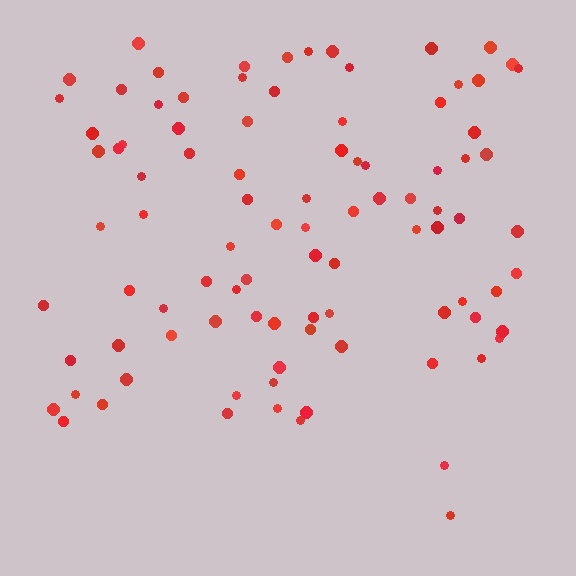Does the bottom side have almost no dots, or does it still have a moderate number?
Still a moderate number, just noticeably fewer than the top.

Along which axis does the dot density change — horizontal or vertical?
Vertical.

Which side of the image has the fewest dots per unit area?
The bottom.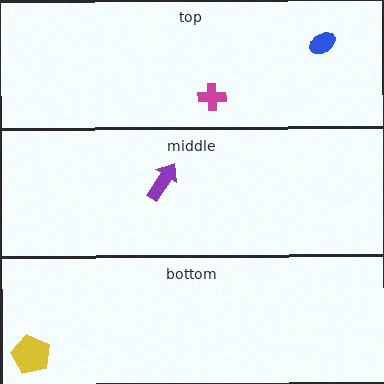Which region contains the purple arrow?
The middle region.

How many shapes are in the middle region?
1.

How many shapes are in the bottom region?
1.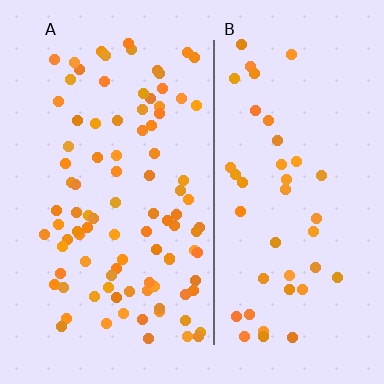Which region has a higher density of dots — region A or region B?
A (the left).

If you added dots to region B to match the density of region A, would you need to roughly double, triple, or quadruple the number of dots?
Approximately double.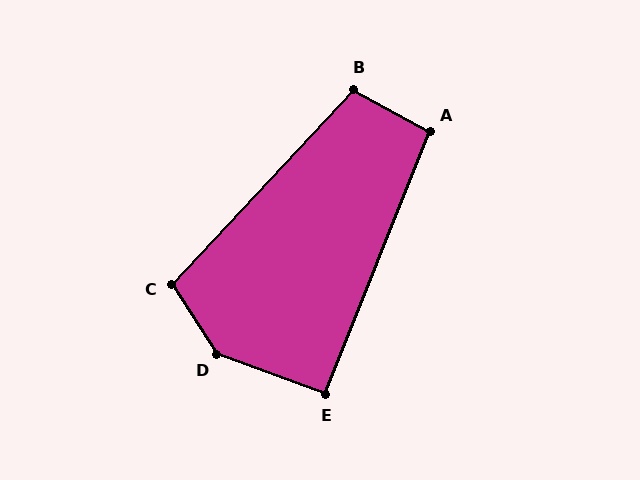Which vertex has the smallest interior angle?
E, at approximately 92 degrees.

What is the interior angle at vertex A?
Approximately 97 degrees (obtuse).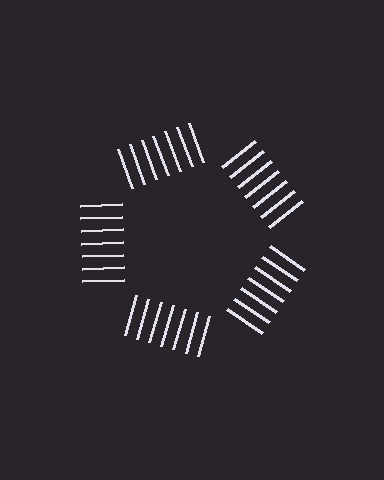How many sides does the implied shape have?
5 sides — the line-ends trace a pentagon.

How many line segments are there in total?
35 — 7 along each of the 5 edges.